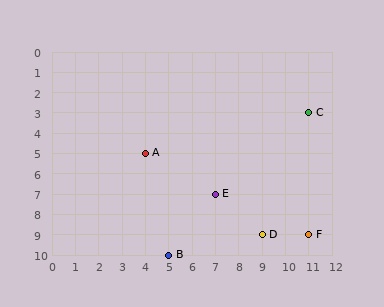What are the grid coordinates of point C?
Point C is at grid coordinates (11, 3).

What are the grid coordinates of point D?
Point D is at grid coordinates (9, 9).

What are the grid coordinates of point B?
Point B is at grid coordinates (5, 10).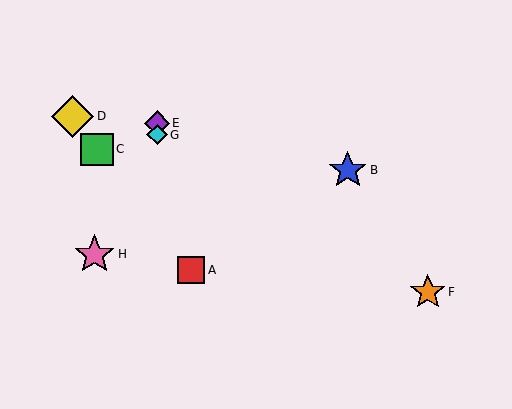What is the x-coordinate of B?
Object B is at x≈348.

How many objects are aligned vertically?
2 objects (E, G) are aligned vertically.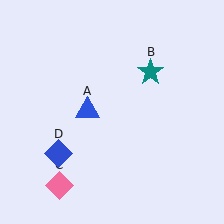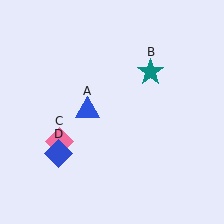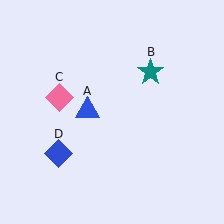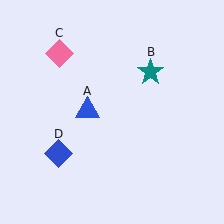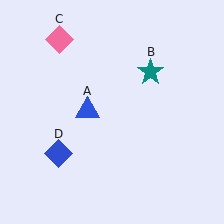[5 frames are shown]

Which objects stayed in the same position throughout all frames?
Blue triangle (object A) and teal star (object B) and blue diamond (object D) remained stationary.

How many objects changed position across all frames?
1 object changed position: pink diamond (object C).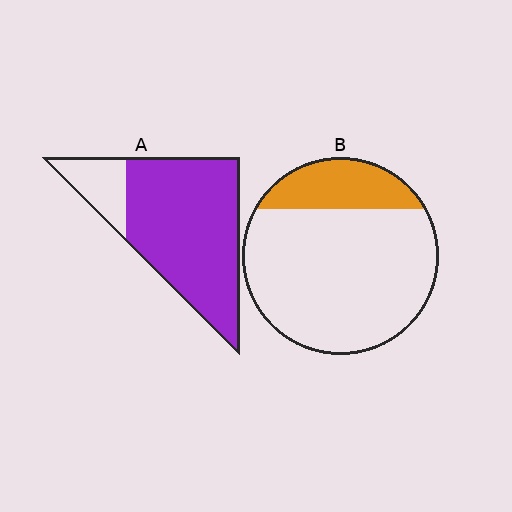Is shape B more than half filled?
No.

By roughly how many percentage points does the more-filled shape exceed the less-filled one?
By roughly 60 percentage points (A over B).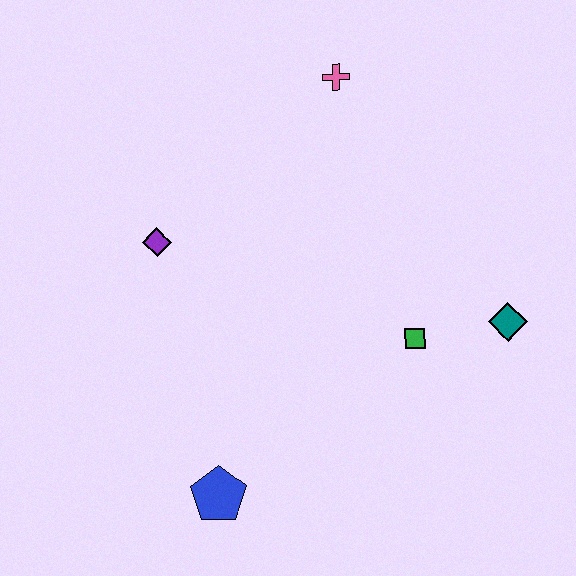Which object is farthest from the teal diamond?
The purple diamond is farthest from the teal diamond.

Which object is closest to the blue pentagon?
The green square is closest to the blue pentagon.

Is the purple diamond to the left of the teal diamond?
Yes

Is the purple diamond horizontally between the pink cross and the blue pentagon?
No